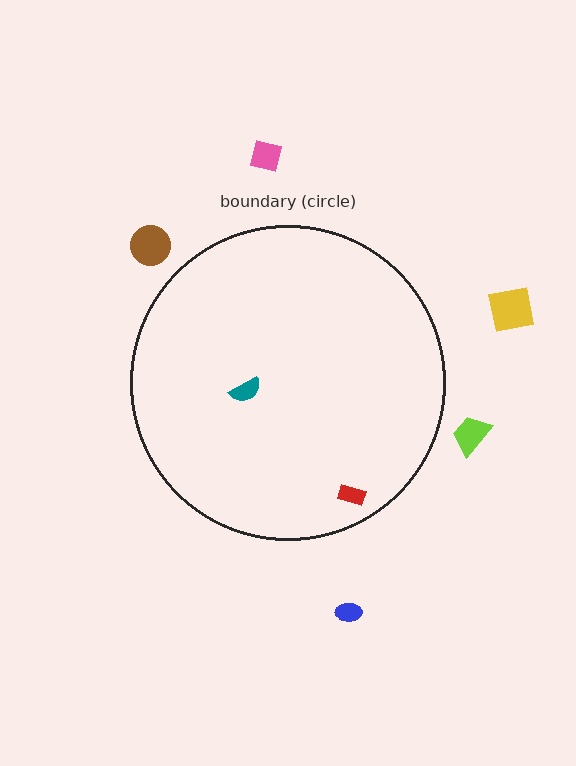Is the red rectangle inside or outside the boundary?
Inside.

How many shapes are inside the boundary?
2 inside, 5 outside.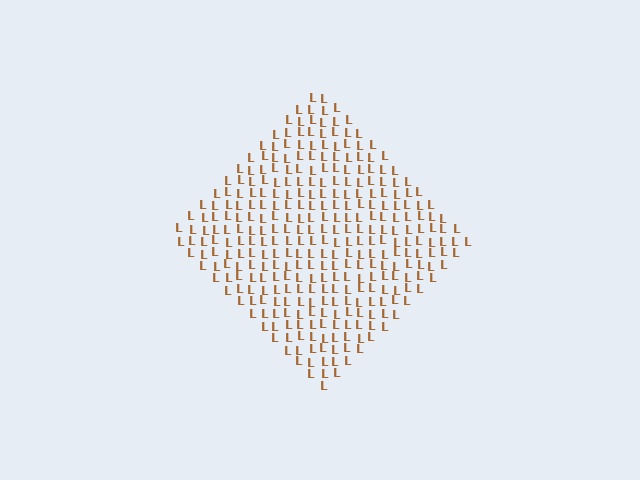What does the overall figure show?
The overall figure shows a diamond.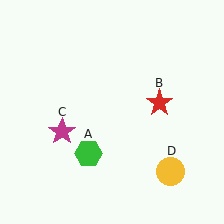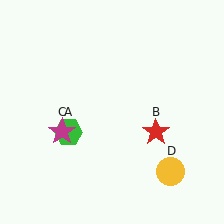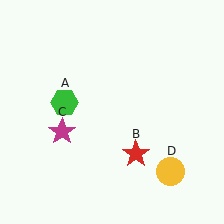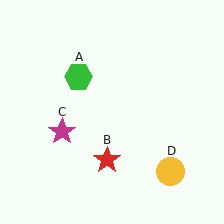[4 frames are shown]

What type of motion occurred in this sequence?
The green hexagon (object A), red star (object B) rotated clockwise around the center of the scene.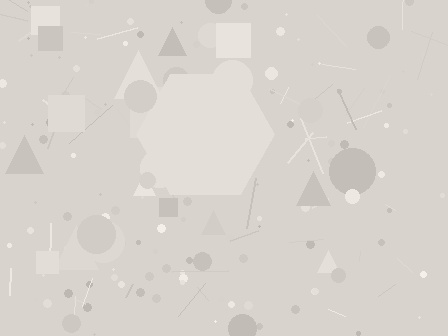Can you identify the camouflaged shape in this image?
The camouflaged shape is a hexagon.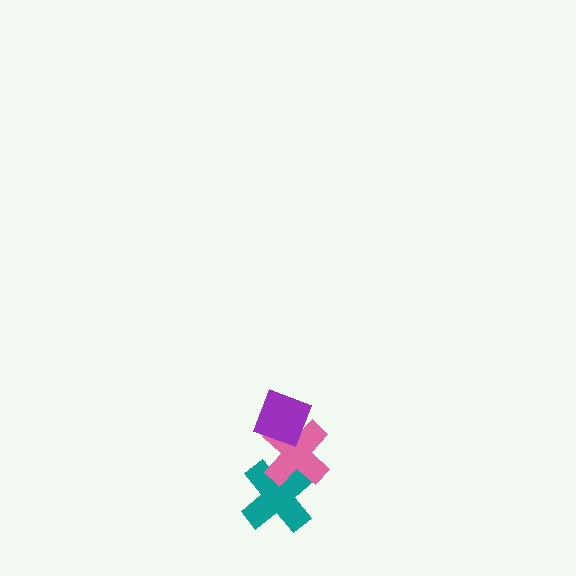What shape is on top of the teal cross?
The pink cross is on top of the teal cross.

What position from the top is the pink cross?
The pink cross is 2nd from the top.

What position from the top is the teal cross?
The teal cross is 3rd from the top.